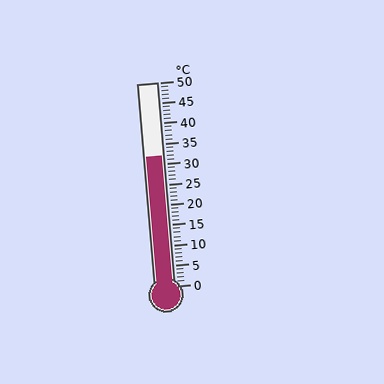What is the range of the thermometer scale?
The thermometer scale ranges from 0°C to 50°C.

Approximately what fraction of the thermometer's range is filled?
The thermometer is filled to approximately 65% of its range.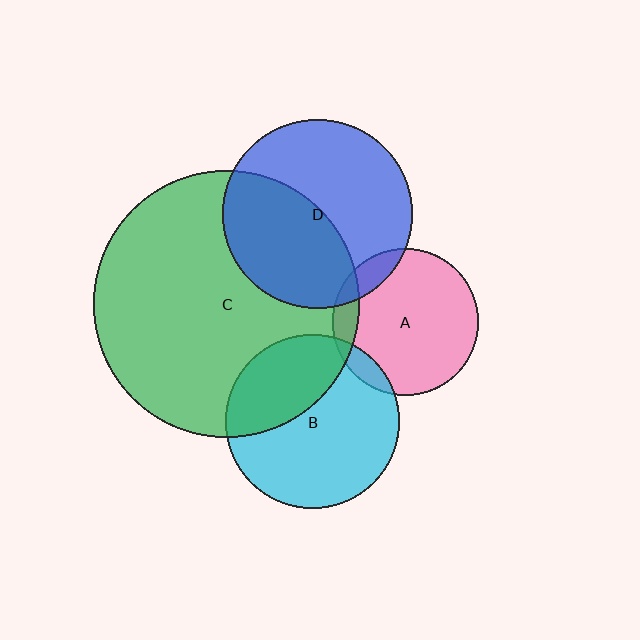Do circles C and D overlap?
Yes.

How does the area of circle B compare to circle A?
Approximately 1.4 times.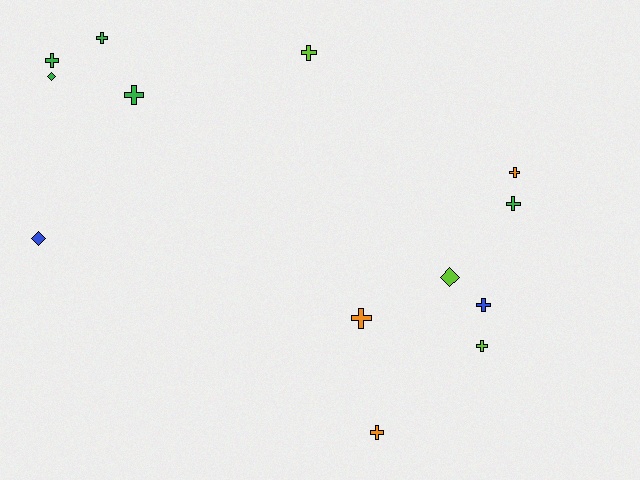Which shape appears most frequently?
Cross, with 10 objects.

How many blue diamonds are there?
There is 1 blue diamond.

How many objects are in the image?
There are 13 objects.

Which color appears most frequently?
Green, with 5 objects.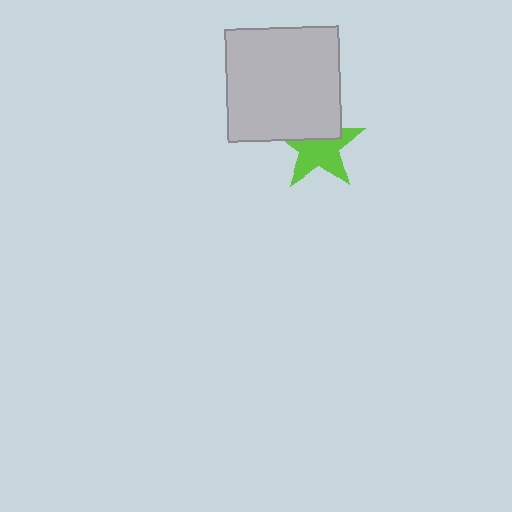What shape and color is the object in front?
The object in front is a light gray square.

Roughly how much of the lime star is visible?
About half of it is visible (roughly 64%).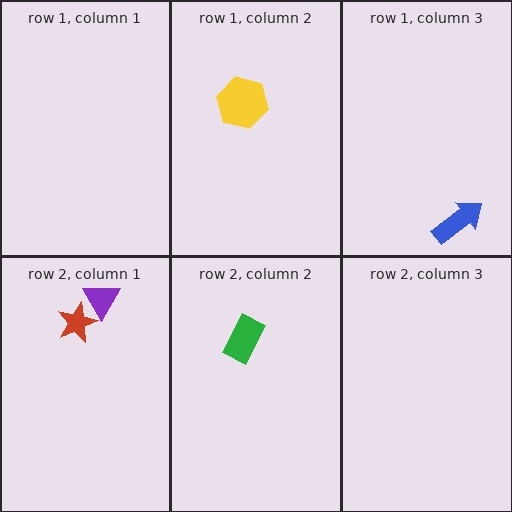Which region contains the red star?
The row 2, column 1 region.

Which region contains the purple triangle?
The row 2, column 1 region.